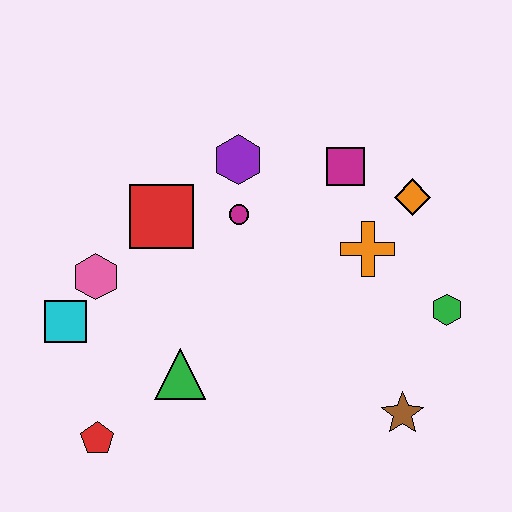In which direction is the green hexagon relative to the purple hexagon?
The green hexagon is to the right of the purple hexagon.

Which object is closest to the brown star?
The green hexagon is closest to the brown star.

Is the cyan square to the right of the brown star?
No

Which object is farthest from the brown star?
The cyan square is farthest from the brown star.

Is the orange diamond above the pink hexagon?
Yes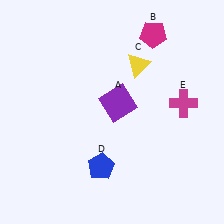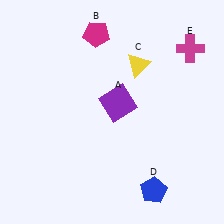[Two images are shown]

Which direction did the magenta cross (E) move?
The magenta cross (E) moved up.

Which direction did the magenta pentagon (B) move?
The magenta pentagon (B) moved left.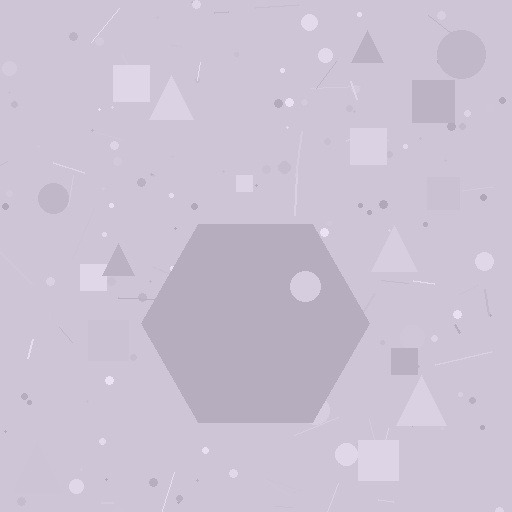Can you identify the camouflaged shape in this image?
The camouflaged shape is a hexagon.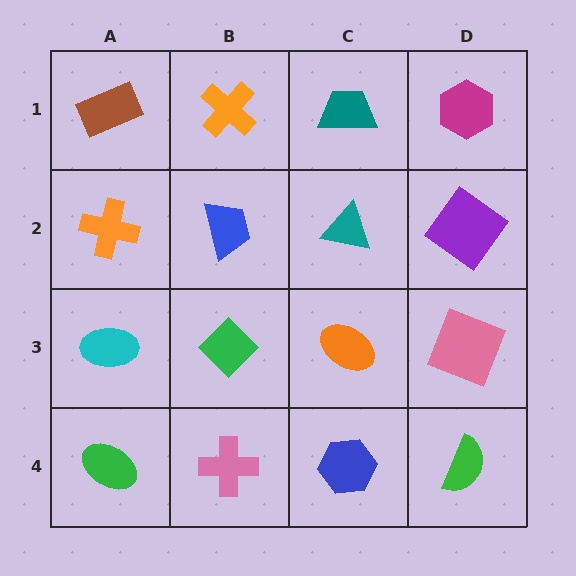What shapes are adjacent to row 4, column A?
A cyan ellipse (row 3, column A), a pink cross (row 4, column B).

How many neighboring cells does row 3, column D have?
3.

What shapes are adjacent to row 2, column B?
An orange cross (row 1, column B), a green diamond (row 3, column B), an orange cross (row 2, column A), a teal triangle (row 2, column C).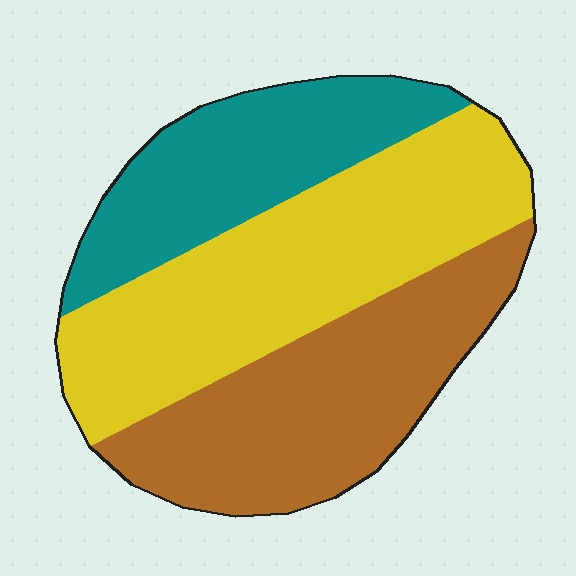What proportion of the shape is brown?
Brown takes up between a third and a half of the shape.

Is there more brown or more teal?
Brown.